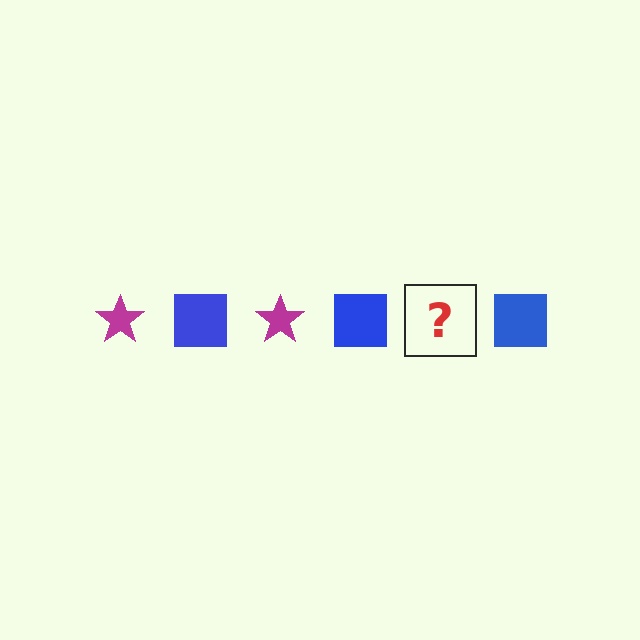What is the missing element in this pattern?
The missing element is a magenta star.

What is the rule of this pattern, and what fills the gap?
The rule is that the pattern alternates between magenta star and blue square. The gap should be filled with a magenta star.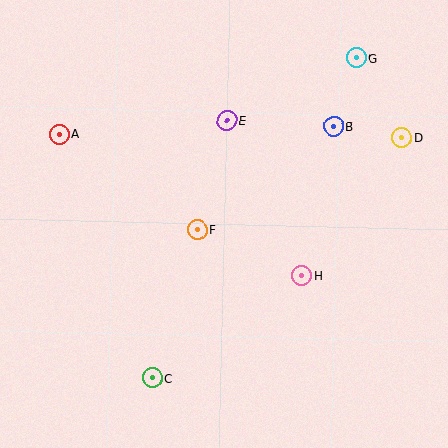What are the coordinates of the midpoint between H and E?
The midpoint between H and E is at (264, 198).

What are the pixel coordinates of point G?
Point G is at (356, 58).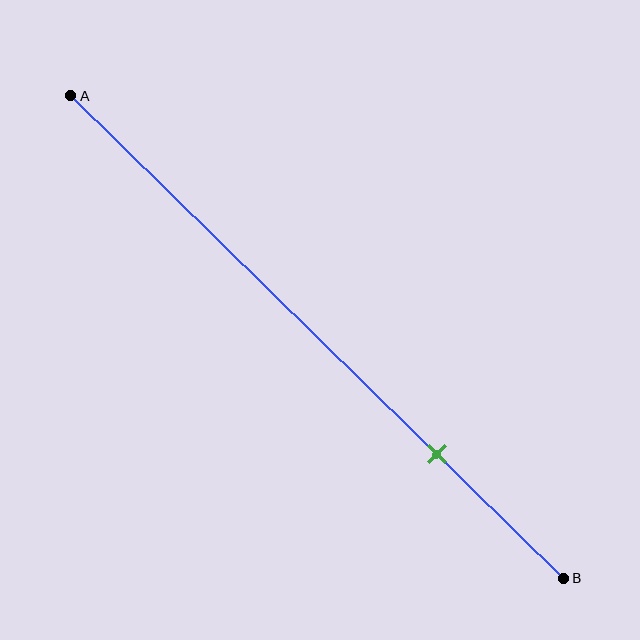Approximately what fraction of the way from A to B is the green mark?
The green mark is approximately 75% of the way from A to B.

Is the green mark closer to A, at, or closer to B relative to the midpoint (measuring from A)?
The green mark is closer to point B than the midpoint of segment AB.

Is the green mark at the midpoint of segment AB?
No, the mark is at about 75% from A, not at the 50% midpoint.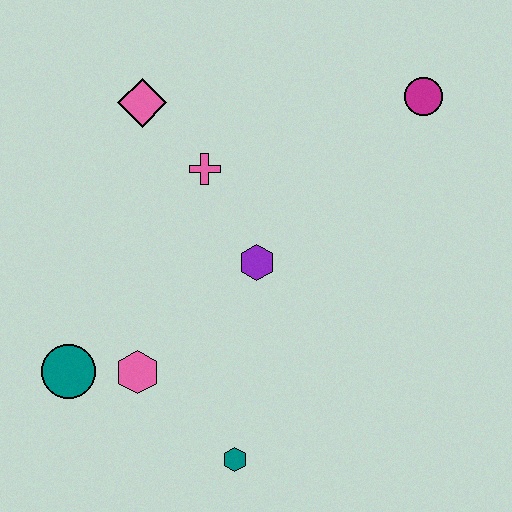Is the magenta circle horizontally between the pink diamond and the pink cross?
No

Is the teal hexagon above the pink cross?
No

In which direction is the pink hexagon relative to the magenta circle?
The pink hexagon is to the left of the magenta circle.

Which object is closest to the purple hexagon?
The pink cross is closest to the purple hexagon.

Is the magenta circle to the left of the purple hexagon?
No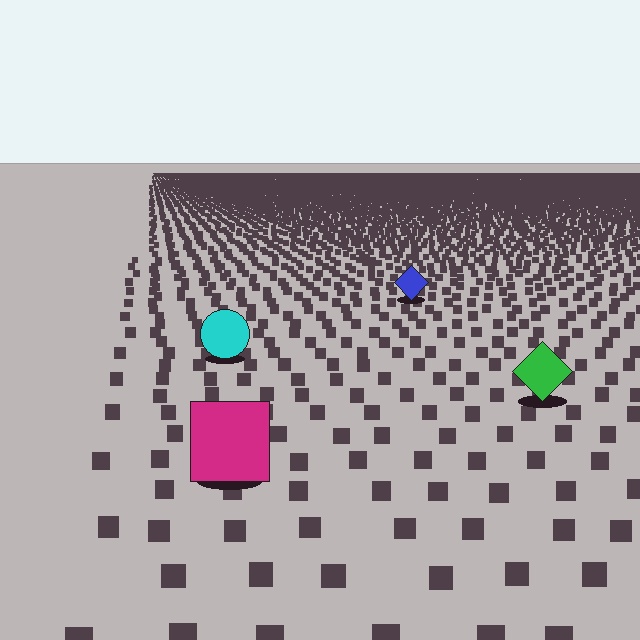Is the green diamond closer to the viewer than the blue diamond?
Yes. The green diamond is closer — you can tell from the texture gradient: the ground texture is coarser near it.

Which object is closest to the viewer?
The magenta square is closest. The texture marks near it are larger and more spread out.